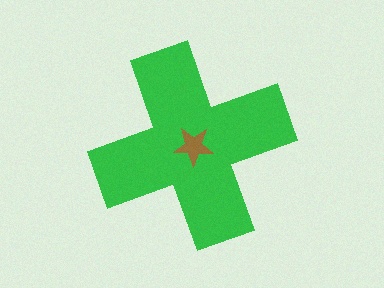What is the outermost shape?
The green cross.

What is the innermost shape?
The brown star.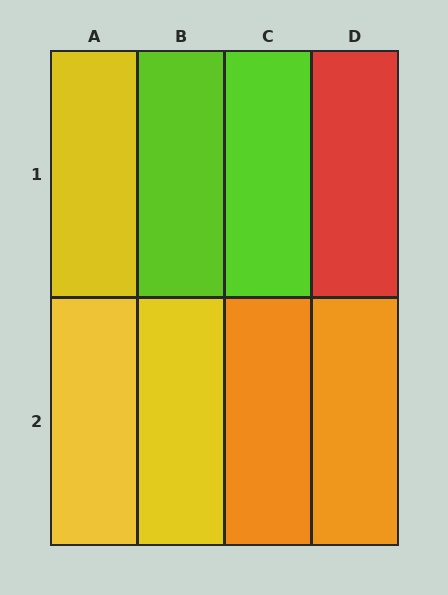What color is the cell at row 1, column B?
Lime.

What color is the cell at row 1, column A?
Yellow.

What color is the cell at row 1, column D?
Red.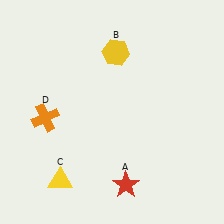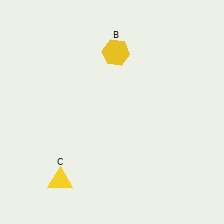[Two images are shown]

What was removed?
The orange cross (D), the red star (A) were removed in Image 2.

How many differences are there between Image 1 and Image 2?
There are 2 differences between the two images.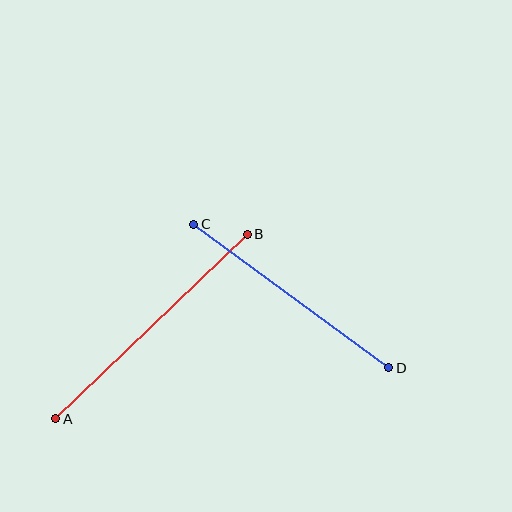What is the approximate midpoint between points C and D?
The midpoint is at approximately (291, 296) pixels.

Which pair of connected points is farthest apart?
Points A and B are farthest apart.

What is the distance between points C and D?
The distance is approximately 242 pixels.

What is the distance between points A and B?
The distance is approximately 266 pixels.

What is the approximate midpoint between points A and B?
The midpoint is at approximately (151, 326) pixels.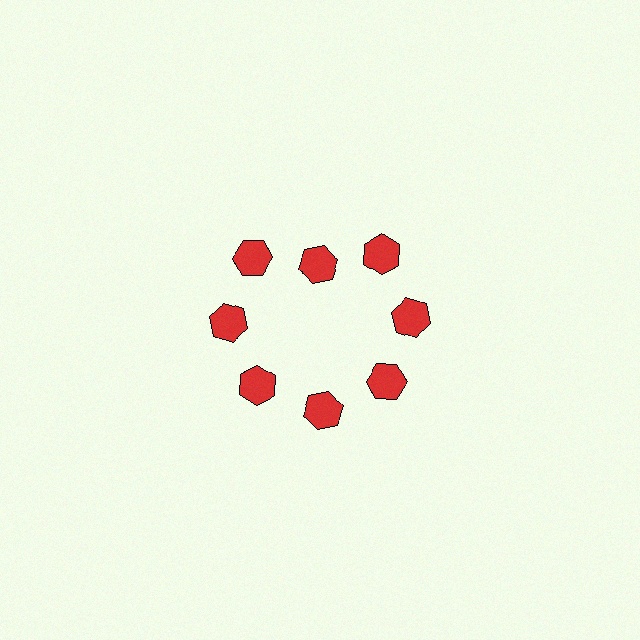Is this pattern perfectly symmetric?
No. The 8 red hexagons are arranged in a ring, but one element near the 12 o'clock position is pulled inward toward the center, breaking the 8-fold rotational symmetry.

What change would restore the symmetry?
The symmetry would be restored by moving it outward, back onto the ring so that all 8 hexagons sit at equal angles and equal distance from the center.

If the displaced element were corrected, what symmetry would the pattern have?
It would have 8-fold rotational symmetry — the pattern would map onto itself every 45 degrees.